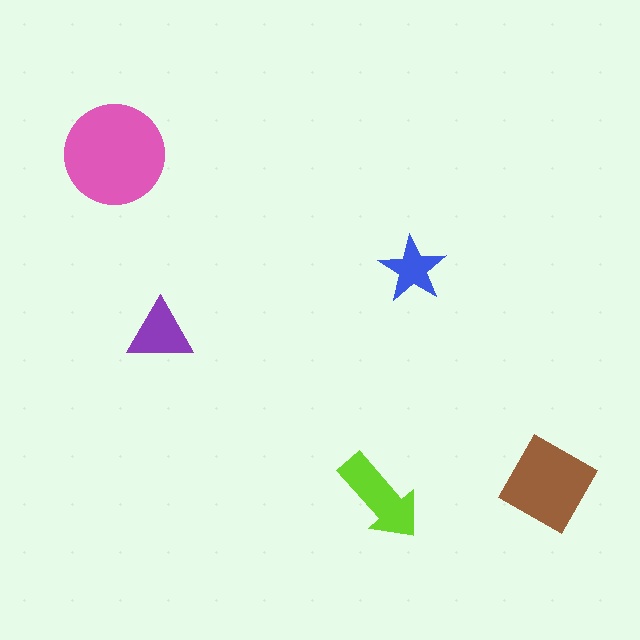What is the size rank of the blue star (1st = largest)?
5th.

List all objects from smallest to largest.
The blue star, the purple triangle, the lime arrow, the brown square, the pink circle.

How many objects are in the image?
There are 5 objects in the image.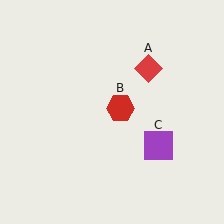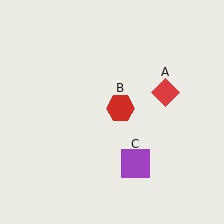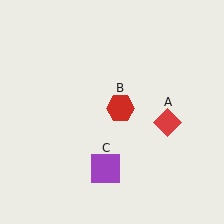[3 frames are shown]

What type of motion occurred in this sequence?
The red diamond (object A), purple square (object C) rotated clockwise around the center of the scene.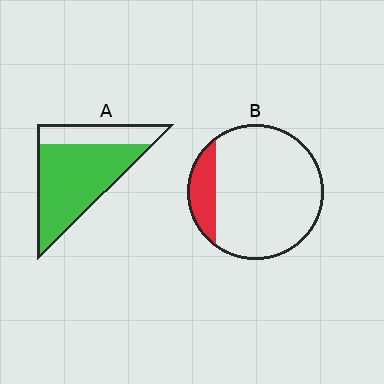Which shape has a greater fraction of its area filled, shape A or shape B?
Shape A.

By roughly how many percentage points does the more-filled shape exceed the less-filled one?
By roughly 55 percentage points (A over B).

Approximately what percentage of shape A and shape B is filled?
A is approximately 75% and B is approximately 15%.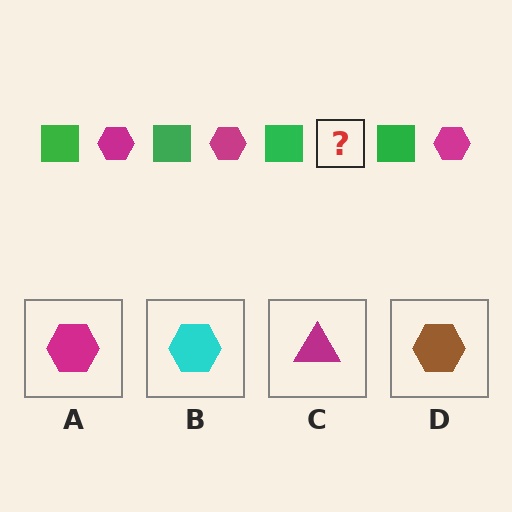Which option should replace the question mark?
Option A.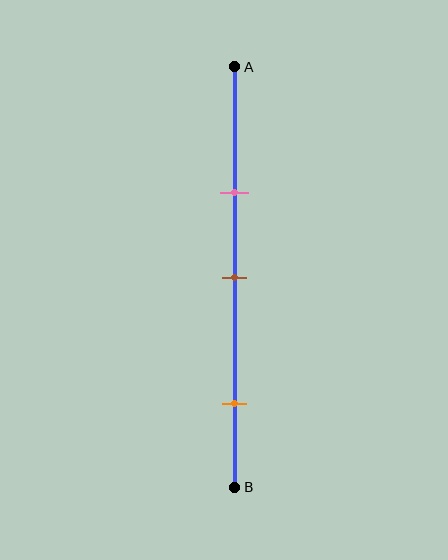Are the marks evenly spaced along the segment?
No, the marks are not evenly spaced.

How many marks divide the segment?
There are 3 marks dividing the segment.